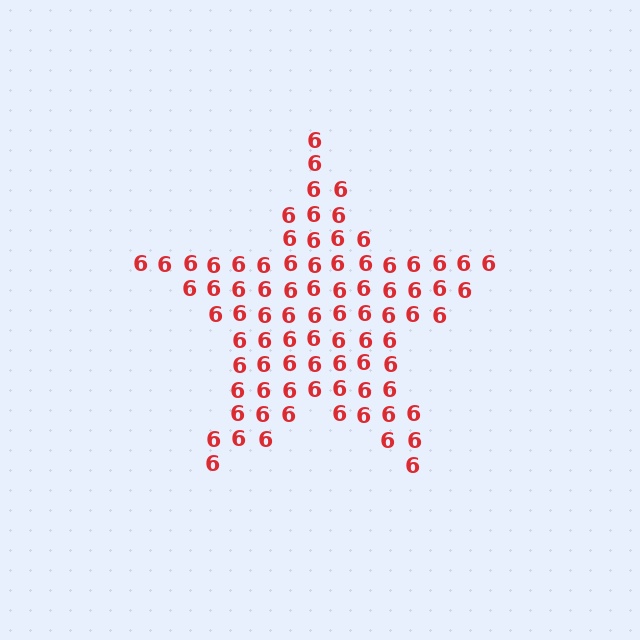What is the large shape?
The large shape is a star.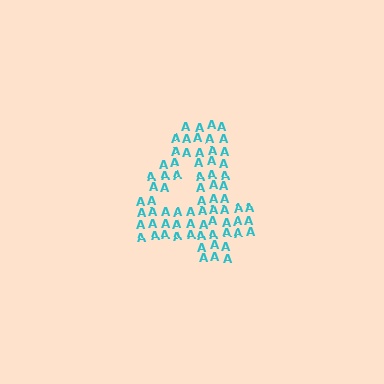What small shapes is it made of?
It is made of small letter A's.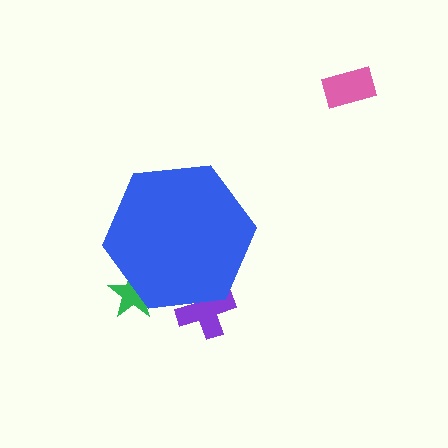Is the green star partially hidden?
Yes, the green star is partially hidden behind the blue hexagon.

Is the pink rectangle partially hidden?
No, the pink rectangle is fully visible.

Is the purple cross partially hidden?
Yes, the purple cross is partially hidden behind the blue hexagon.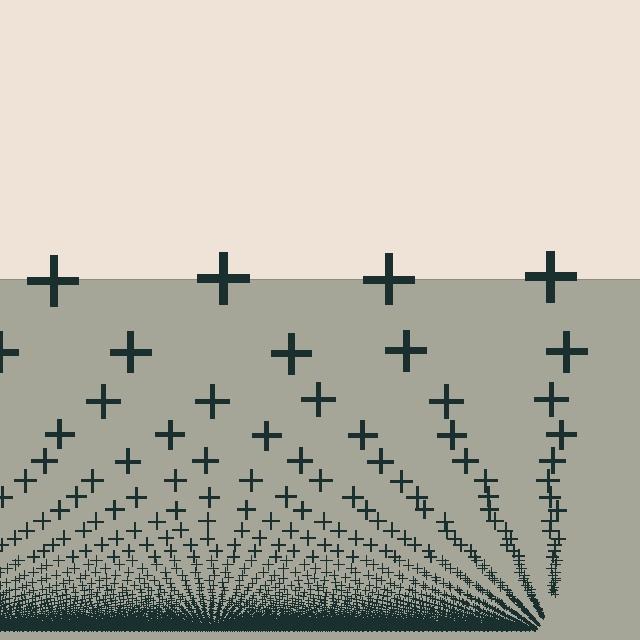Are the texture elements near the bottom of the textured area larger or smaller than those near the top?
Smaller. The gradient is inverted — elements near the bottom are smaller and denser.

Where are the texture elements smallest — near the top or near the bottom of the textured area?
Near the bottom.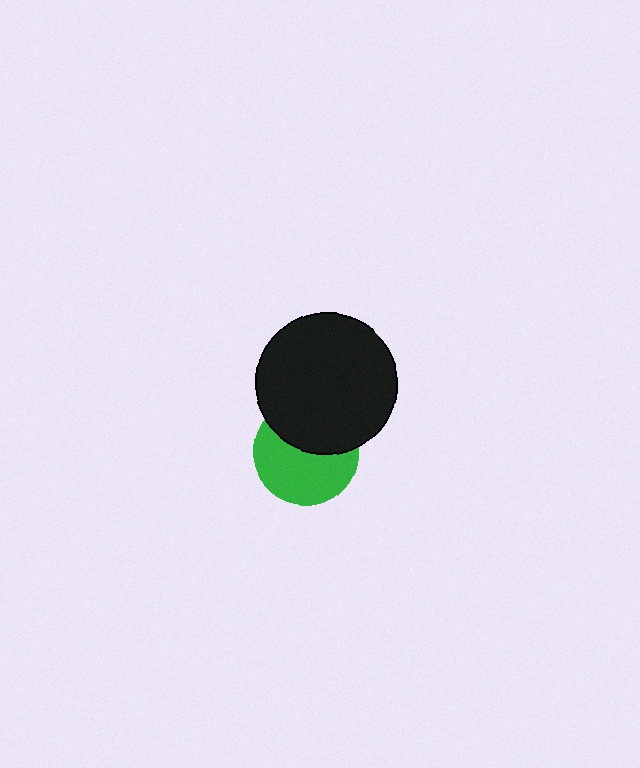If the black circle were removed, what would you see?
You would see the complete green circle.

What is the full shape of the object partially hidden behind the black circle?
The partially hidden object is a green circle.